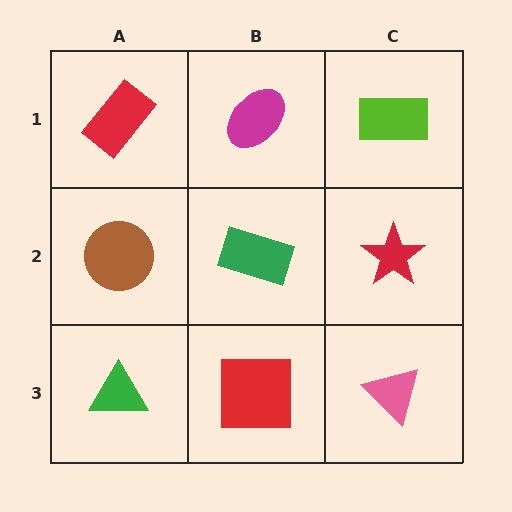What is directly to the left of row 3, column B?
A green triangle.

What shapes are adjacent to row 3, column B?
A green rectangle (row 2, column B), a green triangle (row 3, column A), a pink triangle (row 3, column C).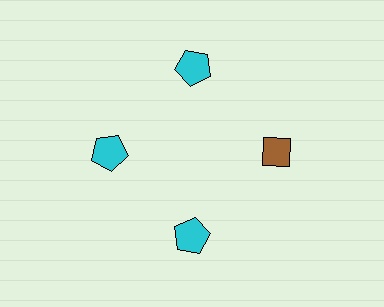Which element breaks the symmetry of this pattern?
The brown diamond at roughly the 3 o'clock position breaks the symmetry. All other shapes are cyan pentagons.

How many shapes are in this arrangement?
There are 4 shapes arranged in a ring pattern.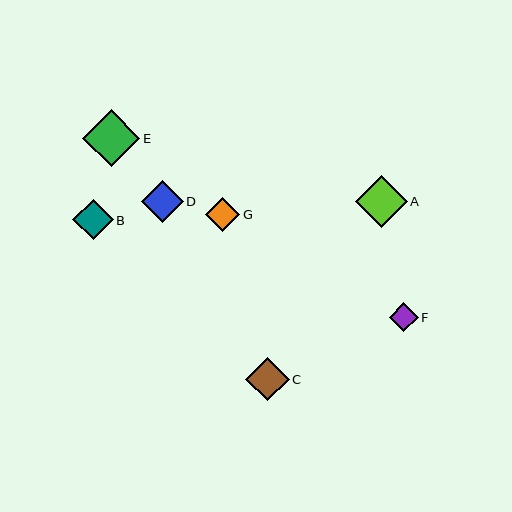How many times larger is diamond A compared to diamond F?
Diamond A is approximately 1.8 times the size of diamond F.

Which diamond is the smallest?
Diamond F is the smallest with a size of approximately 29 pixels.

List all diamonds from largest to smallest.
From largest to smallest: E, A, C, D, B, G, F.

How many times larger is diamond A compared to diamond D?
Diamond A is approximately 1.3 times the size of diamond D.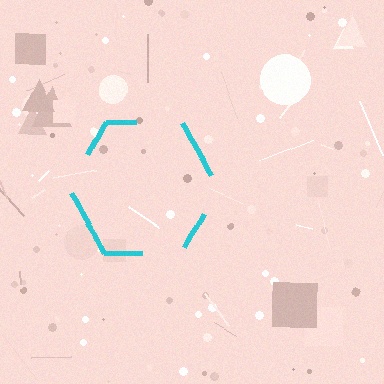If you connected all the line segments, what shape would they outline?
They would outline a hexagon.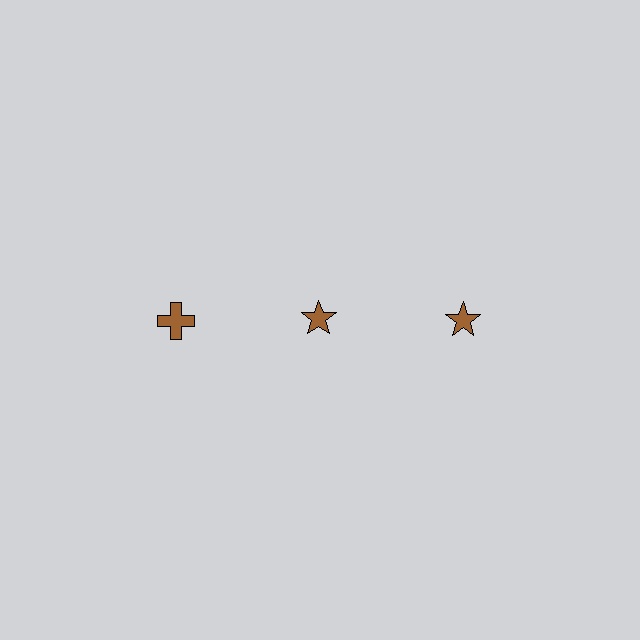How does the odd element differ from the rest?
It has a different shape: cross instead of star.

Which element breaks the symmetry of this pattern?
The brown cross in the top row, leftmost column breaks the symmetry. All other shapes are brown stars.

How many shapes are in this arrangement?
There are 3 shapes arranged in a grid pattern.